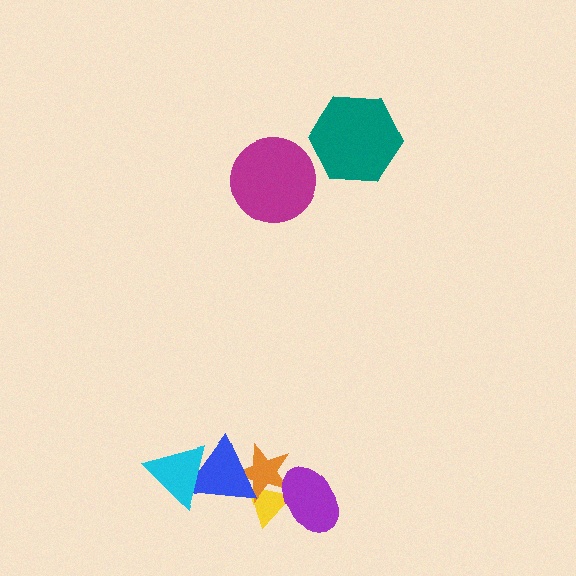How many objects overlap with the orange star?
3 objects overlap with the orange star.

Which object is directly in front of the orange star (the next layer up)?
The blue triangle is directly in front of the orange star.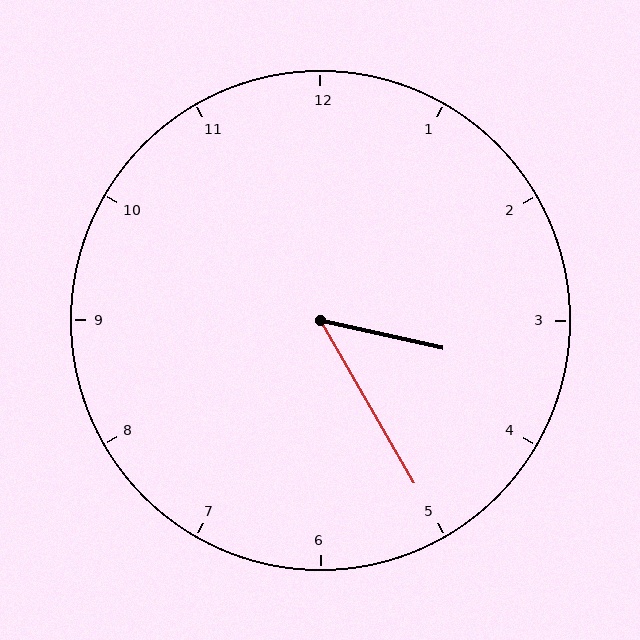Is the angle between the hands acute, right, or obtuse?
It is acute.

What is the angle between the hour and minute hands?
Approximately 48 degrees.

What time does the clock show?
3:25.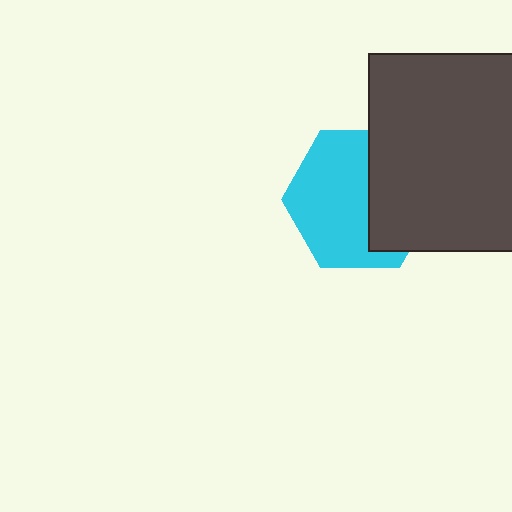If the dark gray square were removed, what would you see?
You would see the complete cyan hexagon.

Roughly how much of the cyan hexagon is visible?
About half of it is visible (roughly 60%).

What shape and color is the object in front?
The object in front is a dark gray square.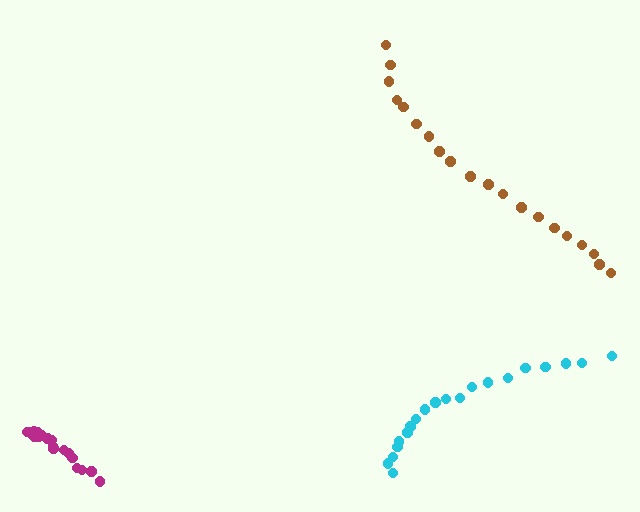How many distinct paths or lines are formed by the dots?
There are 3 distinct paths.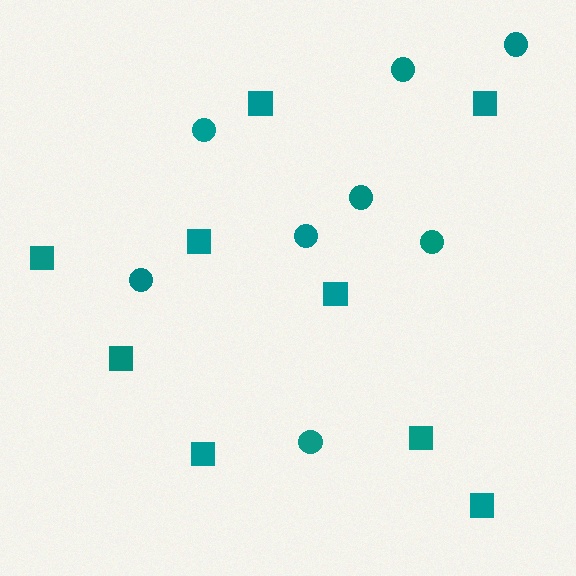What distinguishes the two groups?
There are 2 groups: one group of squares (9) and one group of circles (8).